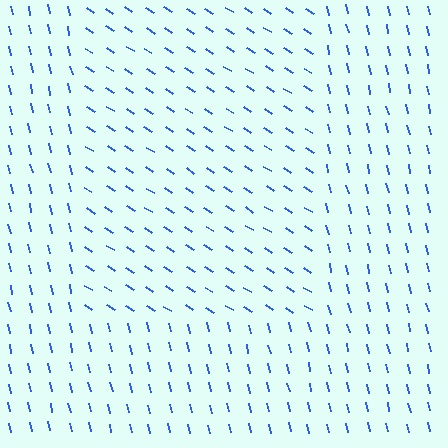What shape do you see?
I see a rectangle.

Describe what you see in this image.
The image is filled with small blue line segments. A rectangle region in the image has lines oriented differently from the surrounding lines, creating a visible texture boundary.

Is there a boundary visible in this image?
Yes, there is a texture boundary formed by a change in line orientation.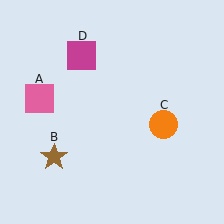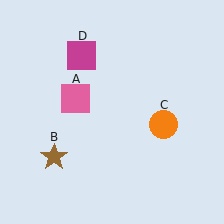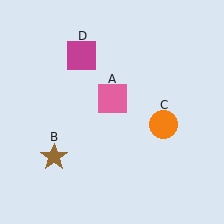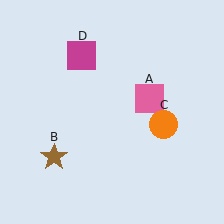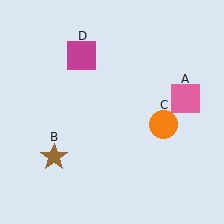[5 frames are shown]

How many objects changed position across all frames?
1 object changed position: pink square (object A).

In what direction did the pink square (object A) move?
The pink square (object A) moved right.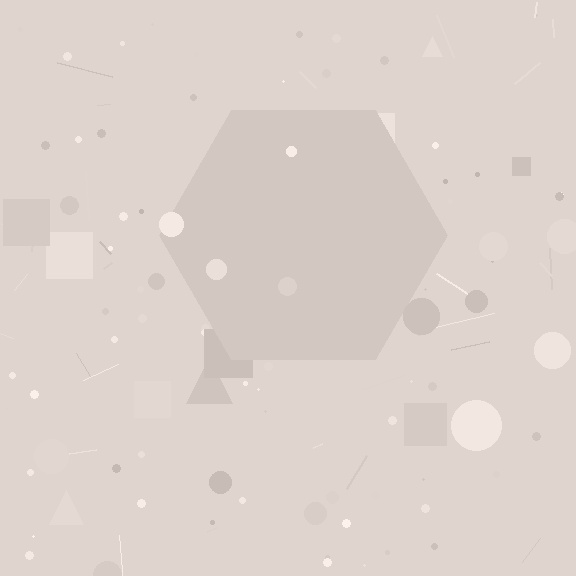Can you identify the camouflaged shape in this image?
The camouflaged shape is a hexagon.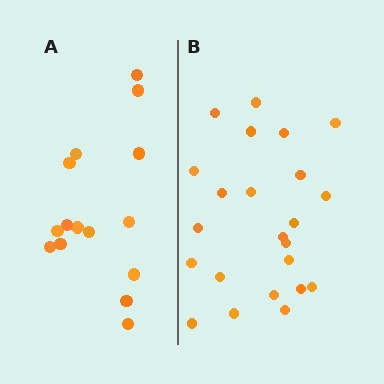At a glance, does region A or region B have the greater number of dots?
Region B (the right region) has more dots.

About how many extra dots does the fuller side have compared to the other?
Region B has roughly 8 or so more dots than region A.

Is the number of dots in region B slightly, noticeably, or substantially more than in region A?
Region B has substantially more. The ratio is roughly 1.5 to 1.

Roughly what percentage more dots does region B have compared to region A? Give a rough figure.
About 55% more.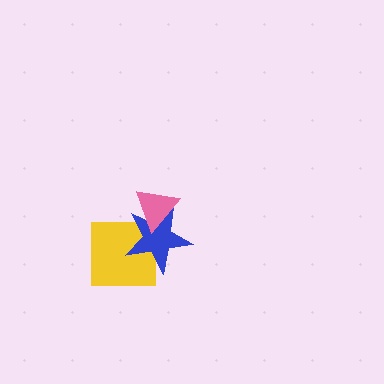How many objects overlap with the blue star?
2 objects overlap with the blue star.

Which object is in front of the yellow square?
The blue star is in front of the yellow square.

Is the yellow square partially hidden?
Yes, it is partially covered by another shape.